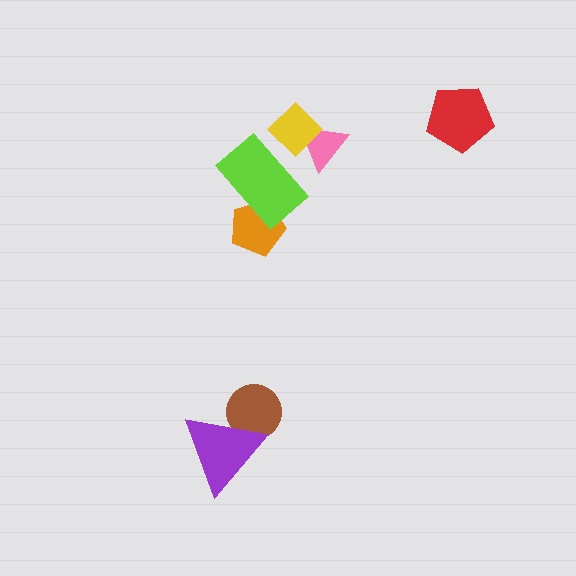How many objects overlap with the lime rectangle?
2 objects overlap with the lime rectangle.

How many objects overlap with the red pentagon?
0 objects overlap with the red pentagon.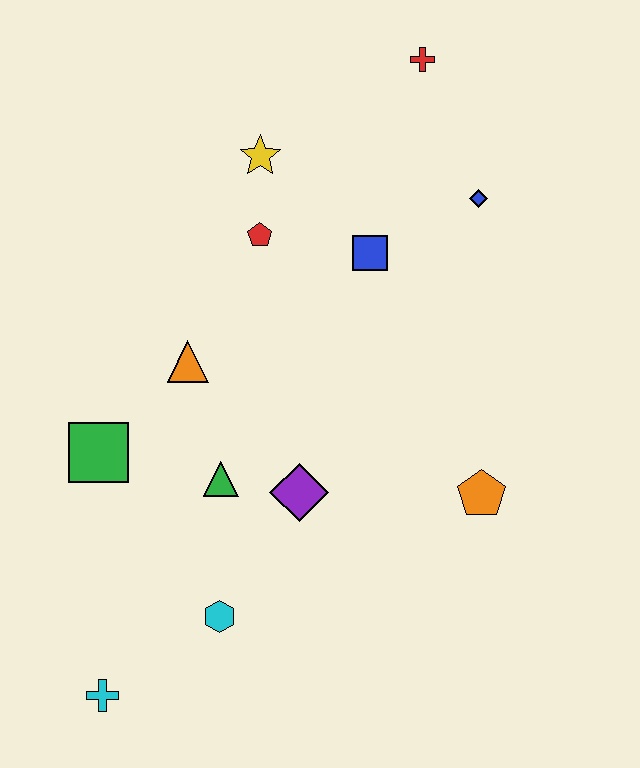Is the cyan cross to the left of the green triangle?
Yes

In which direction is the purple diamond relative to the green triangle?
The purple diamond is to the right of the green triangle.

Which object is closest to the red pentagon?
The yellow star is closest to the red pentagon.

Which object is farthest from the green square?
The red cross is farthest from the green square.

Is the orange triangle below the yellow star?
Yes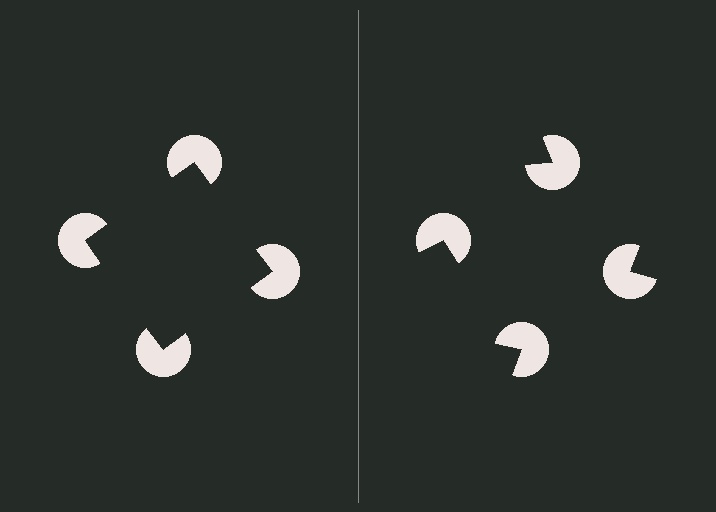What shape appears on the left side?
An illusory square.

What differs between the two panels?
The pac-man discs are positioned identically on both sides; only the wedge orientations differ. On the left they align to a square; on the right they are misaligned.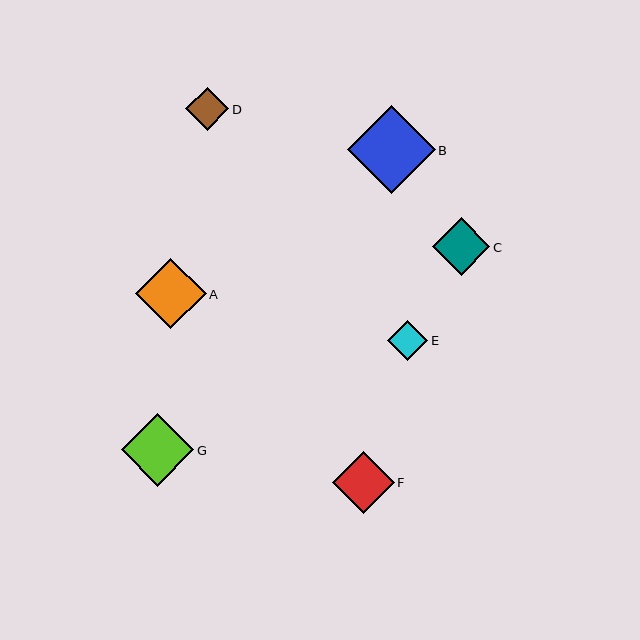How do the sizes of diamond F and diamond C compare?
Diamond F and diamond C are approximately the same size.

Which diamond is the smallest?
Diamond E is the smallest with a size of approximately 40 pixels.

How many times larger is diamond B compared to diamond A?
Diamond B is approximately 1.3 times the size of diamond A.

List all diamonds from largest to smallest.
From largest to smallest: B, G, A, F, C, D, E.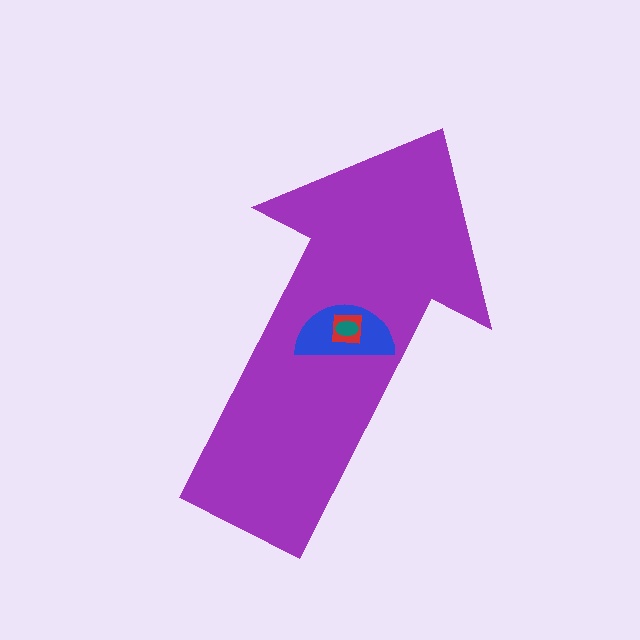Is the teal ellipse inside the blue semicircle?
Yes.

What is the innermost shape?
The teal ellipse.